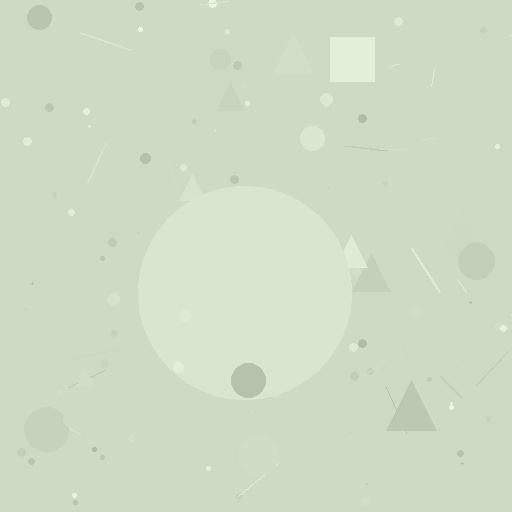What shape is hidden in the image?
A circle is hidden in the image.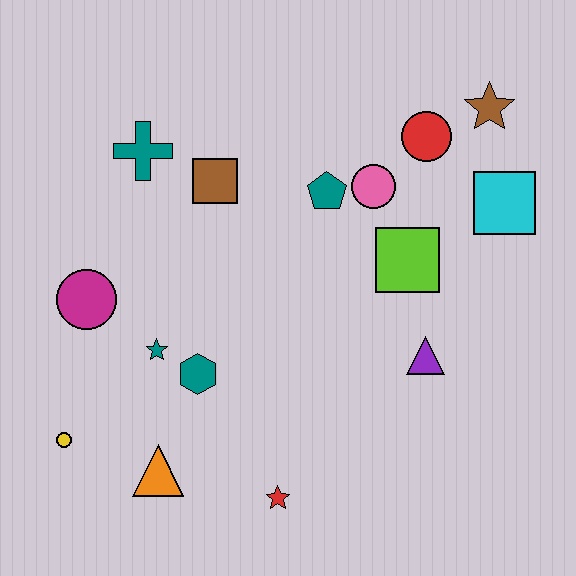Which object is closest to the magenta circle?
The teal star is closest to the magenta circle.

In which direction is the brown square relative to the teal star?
The brown square is above the teal star.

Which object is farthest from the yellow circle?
The brown star is farthest from the yellow circle.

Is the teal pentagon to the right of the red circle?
No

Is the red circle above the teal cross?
Yes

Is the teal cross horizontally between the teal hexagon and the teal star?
No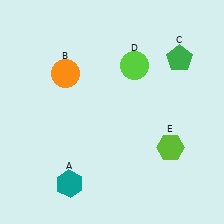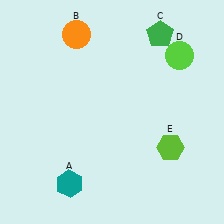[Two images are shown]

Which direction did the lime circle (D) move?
The lime circle (D) moved right.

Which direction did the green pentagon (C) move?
The green pentagon (C) moved up.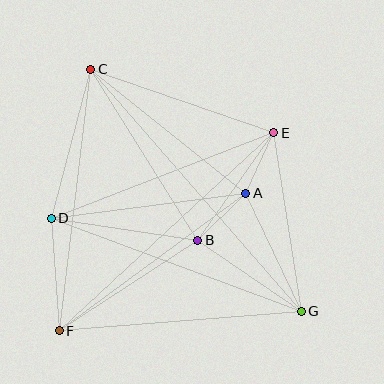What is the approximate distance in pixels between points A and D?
The distance between A and D is approximately 196 pixels.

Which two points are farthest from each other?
Points C and G are farthest from each other.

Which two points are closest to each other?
Points A and E are closest to each other.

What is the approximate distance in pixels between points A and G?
The distance between A and G is approximately 130 pixels.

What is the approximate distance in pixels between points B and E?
The distance between B and E is approximately 131 pixels.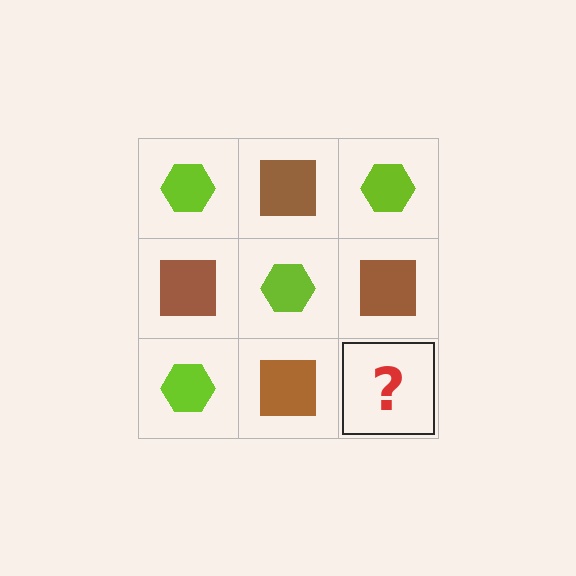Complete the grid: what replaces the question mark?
The question mark should be replaced with a lime hexagon.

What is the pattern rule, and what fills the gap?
The rule is that it alternates lime hexagon and brown square in a checkerboard pattern. The gap should be filled with a lime hexagon.